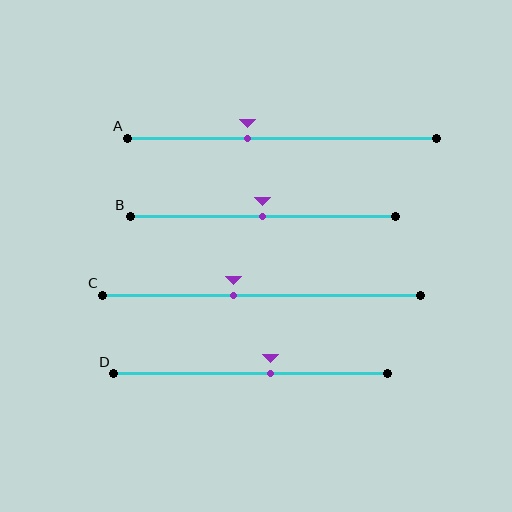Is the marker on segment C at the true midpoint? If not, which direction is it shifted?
No, the marker on segment C is shifted to the left by about 9% of the segment length.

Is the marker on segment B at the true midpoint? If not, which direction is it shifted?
Yes, the marker on segment B is at the true midpoint.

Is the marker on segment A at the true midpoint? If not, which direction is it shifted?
No, the marker on segment A is shifted to the left by about 11% of the segment length.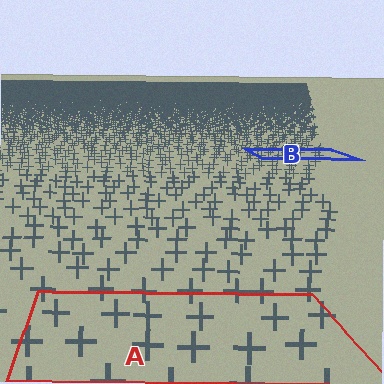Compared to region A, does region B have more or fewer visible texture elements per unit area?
Region B has more texture elements per unit area — they are packed more densely because it is farther away.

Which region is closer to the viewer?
Region A is closer. The texture elements there are larger and more spread out.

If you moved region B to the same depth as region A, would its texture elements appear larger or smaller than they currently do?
They would appear larger. At a closer depth, the same texture elements are projected at a bigger on-screen size.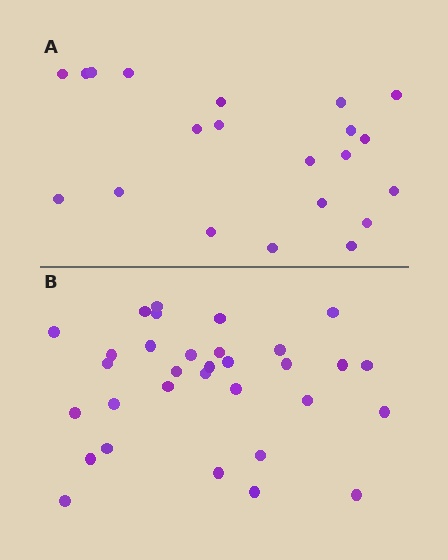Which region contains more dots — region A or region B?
Region B (the bottom region) has more dots.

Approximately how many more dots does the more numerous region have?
Region B has roughly 12 or so more dots than region A.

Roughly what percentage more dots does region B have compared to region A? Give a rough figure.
About 50% more.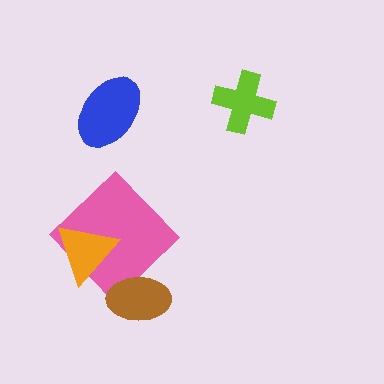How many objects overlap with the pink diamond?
2 objects overlap with the pink diamond.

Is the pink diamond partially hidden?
Yes, it is partially covered by another shape.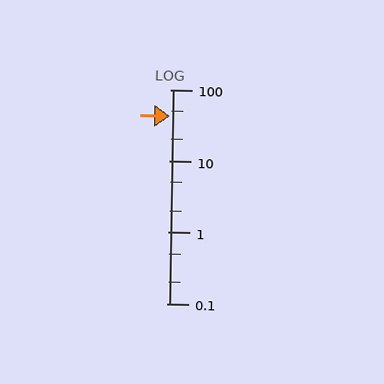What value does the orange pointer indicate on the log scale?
The pointer indicates approximately 42.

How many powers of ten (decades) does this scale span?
The scale spans 3 decades, from 0.1 to 100.